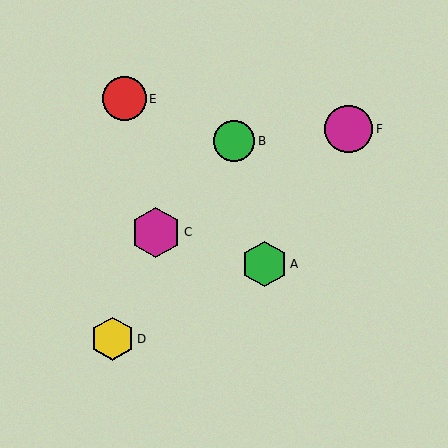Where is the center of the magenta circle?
The center of the magenta circle is at (349, 129).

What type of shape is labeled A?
Shape A is a green hexagon.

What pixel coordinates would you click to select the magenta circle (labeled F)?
Click at (349, 129) to select the magenta circle F.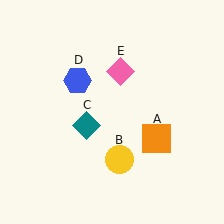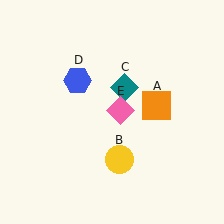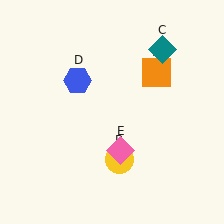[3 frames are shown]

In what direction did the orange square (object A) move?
The orange square (object A) moved up.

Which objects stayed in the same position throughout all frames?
Yellow circle (object B) and blue hexagon (object D) remained stationary.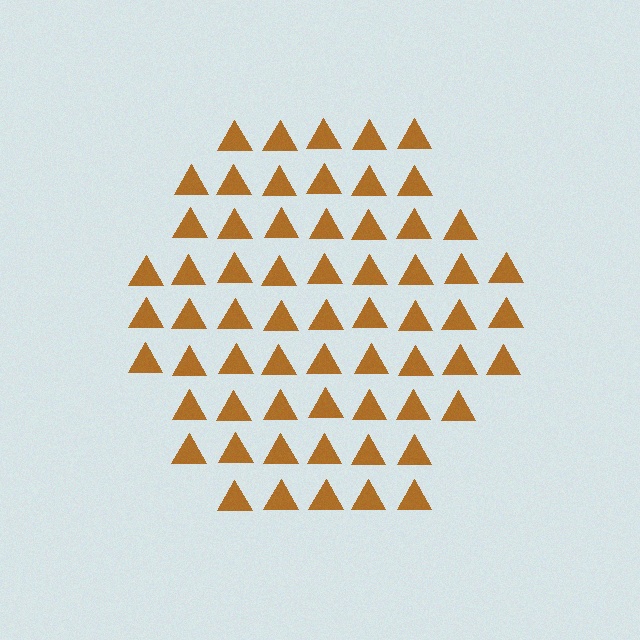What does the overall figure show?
The overall figure shows a hexagon.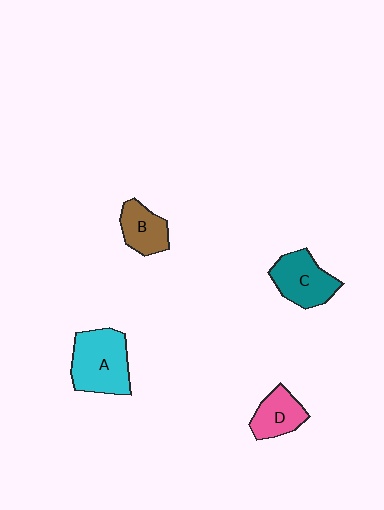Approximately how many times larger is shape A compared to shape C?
Approximately 1.3 times.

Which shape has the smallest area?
Shape B (brown).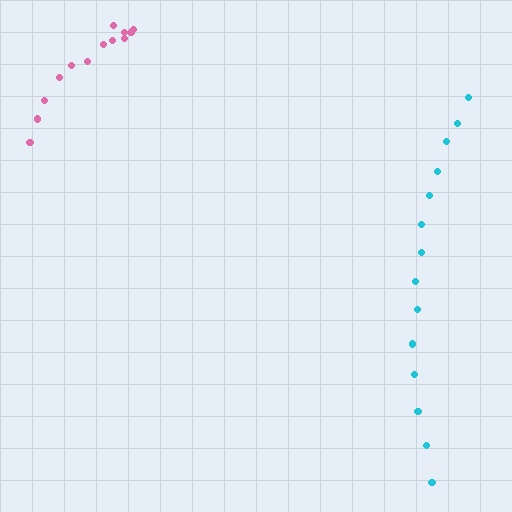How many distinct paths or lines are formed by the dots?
There are 2 distinct paths.